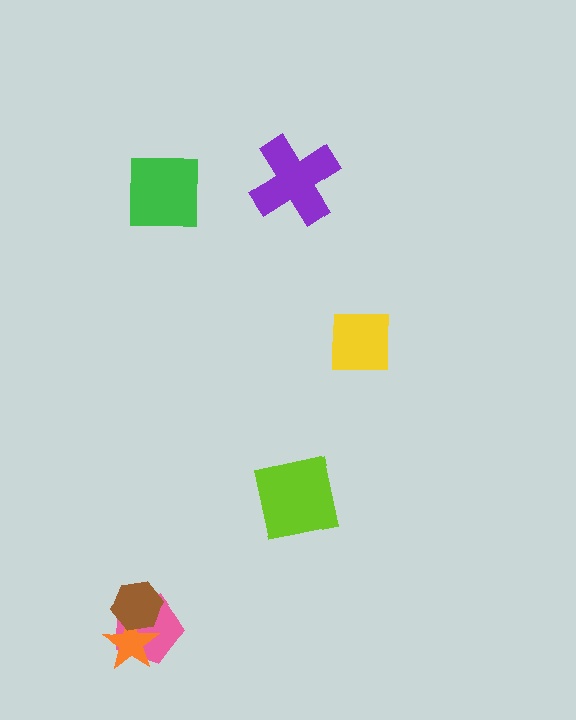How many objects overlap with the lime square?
0 objects overlap with the lime square.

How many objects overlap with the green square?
0 objects overlap with the green square.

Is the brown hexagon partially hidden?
No, no other shape covers it.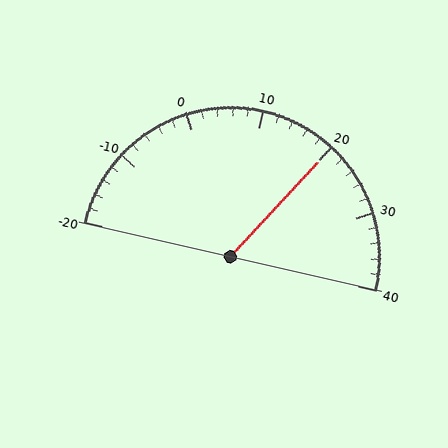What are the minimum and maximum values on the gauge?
The gauge ranges from -20 to 40.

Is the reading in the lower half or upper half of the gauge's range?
The reading is in the upper half of the range (-20 to 40).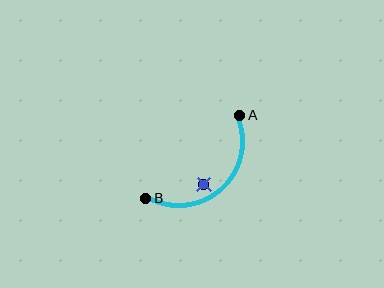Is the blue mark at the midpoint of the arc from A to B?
No — the blue mark does not lie on the arc at all. It sits slightly inside the curve.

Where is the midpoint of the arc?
The arc midpoint is the point on the curve farthest from the straight line joining A and B. It sits below and to the right of that line.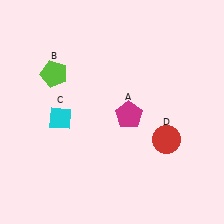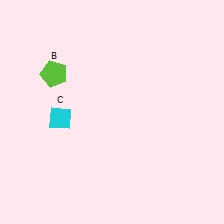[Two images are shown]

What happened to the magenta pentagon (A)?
The magenta pentagon (A) was removed in Image 2. It was in the bottom-right area of Image 1.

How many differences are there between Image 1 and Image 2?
There are 2 differences between the two images.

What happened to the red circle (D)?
The red circle (D) was removed in Image 2. It was in the bottom-right area of Image 1.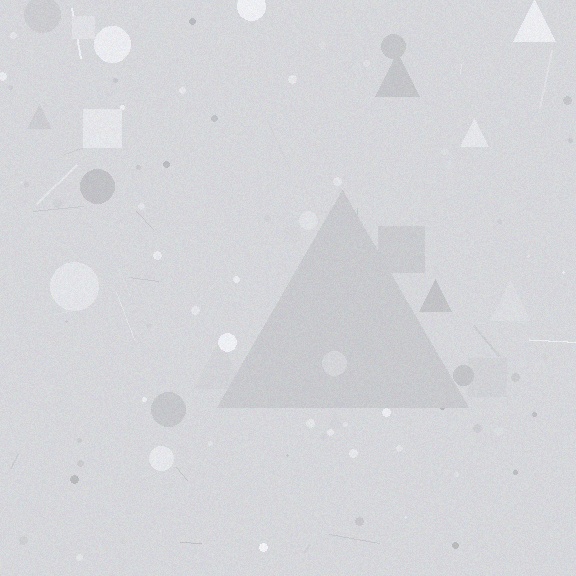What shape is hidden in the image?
A triangle is hidden in the image.